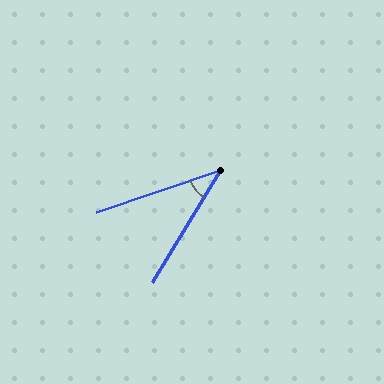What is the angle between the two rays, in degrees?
Approximately 40 degrees.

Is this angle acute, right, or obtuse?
It is acute.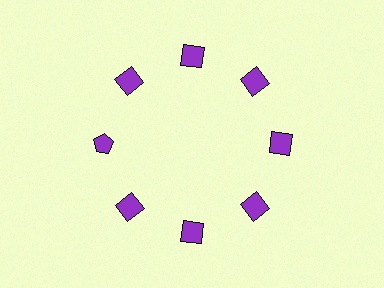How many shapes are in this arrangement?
There are 8 shapes arranged in a ring pattern.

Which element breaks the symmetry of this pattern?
The purple pentagon at roughly the 9 o'clock position breaks the symmetry. All other shapes are purple squares.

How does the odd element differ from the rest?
It has a different shape: pentagon instead of square.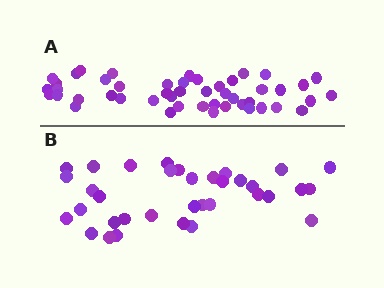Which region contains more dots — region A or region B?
Region A (the top region) has more dots.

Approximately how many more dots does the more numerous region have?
Region A has approximately 15 more dots than region B.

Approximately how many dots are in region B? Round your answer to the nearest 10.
About 40 dots. (The exact count is 35, which rounds to 40.)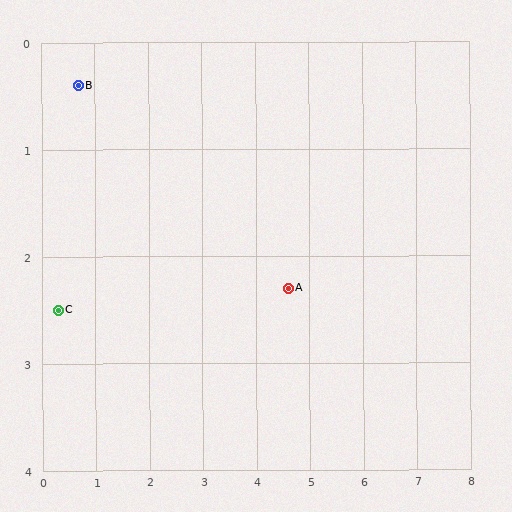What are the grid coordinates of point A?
Point A is at approximately (4.6, 2.3).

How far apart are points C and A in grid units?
Points C and A are about 4.3 grid units apart.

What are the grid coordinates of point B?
Point B is at approximately (0.7, 0.4).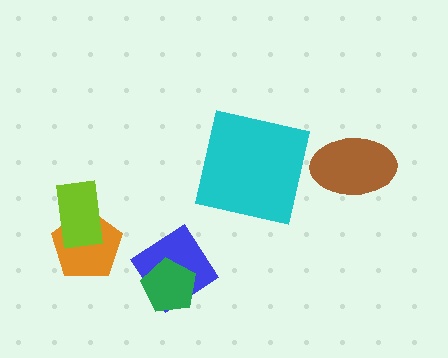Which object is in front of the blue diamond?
The green pentagon is in front of the blue diamond.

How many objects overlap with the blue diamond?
1 object overlaps with the blue diamond.